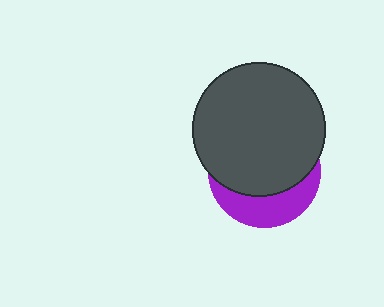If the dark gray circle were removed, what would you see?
You would see the complete purple circle.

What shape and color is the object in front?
The object in front is a dark gray circle.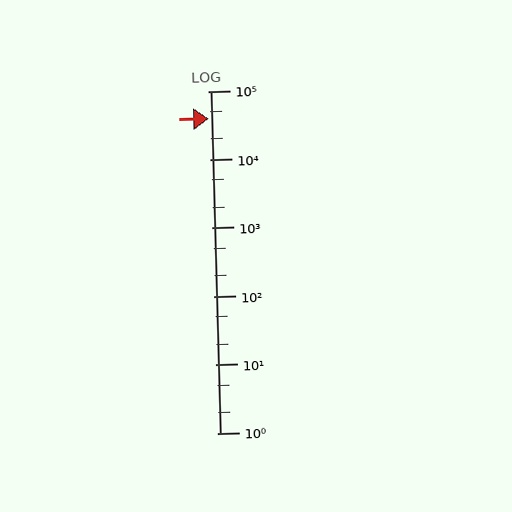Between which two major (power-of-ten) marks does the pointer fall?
The pointer is between 10000 and 100000.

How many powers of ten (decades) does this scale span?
The scale spans 5 decades, from 1 to 100000.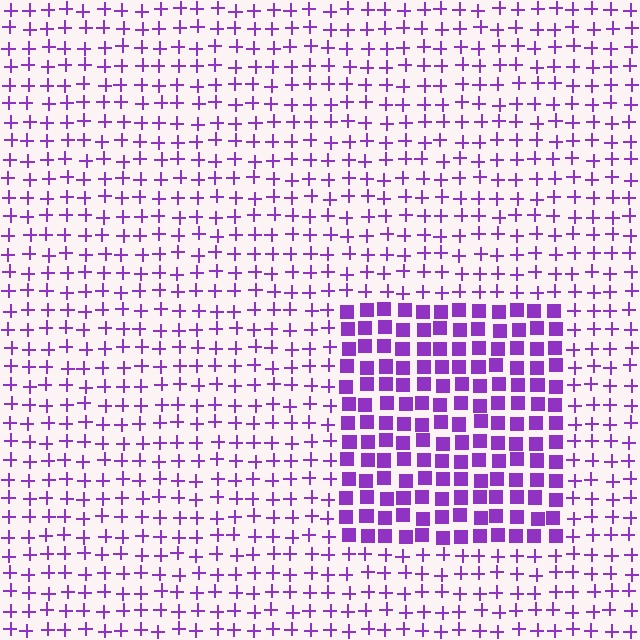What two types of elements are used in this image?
The image uses squares inside the rectangle region and plus signs outside it.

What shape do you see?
I see a rectangle.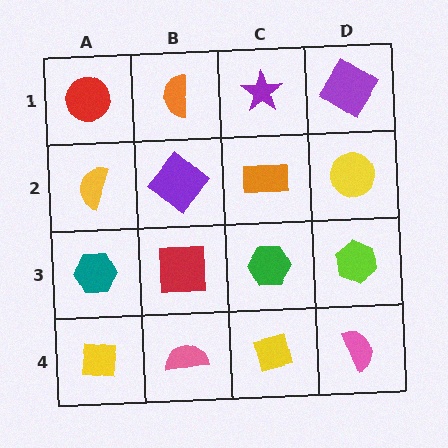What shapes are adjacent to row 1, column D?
A yellow circle (row 2, column D), a purple star (row 1, column C).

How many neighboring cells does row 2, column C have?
4.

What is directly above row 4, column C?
A green hexagon.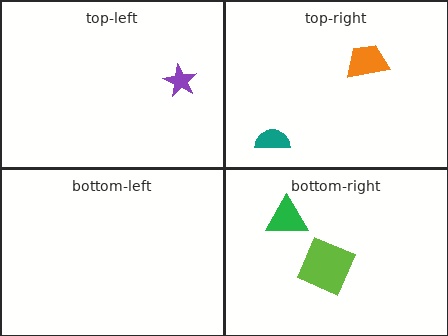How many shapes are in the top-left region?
1.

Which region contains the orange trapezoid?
The top-right region.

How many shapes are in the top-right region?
2.